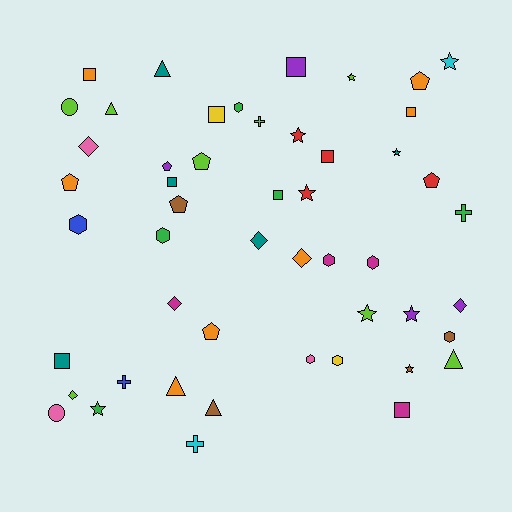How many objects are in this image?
There are 50 objects.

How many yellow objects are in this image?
There are 2 yellow objects.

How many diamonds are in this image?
There are 6 diamonds.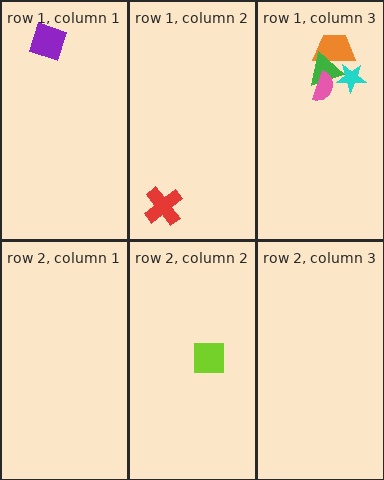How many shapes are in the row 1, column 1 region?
1.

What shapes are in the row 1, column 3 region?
The orange trapezoid, the cyan star, the green triangle, the pink semicircle.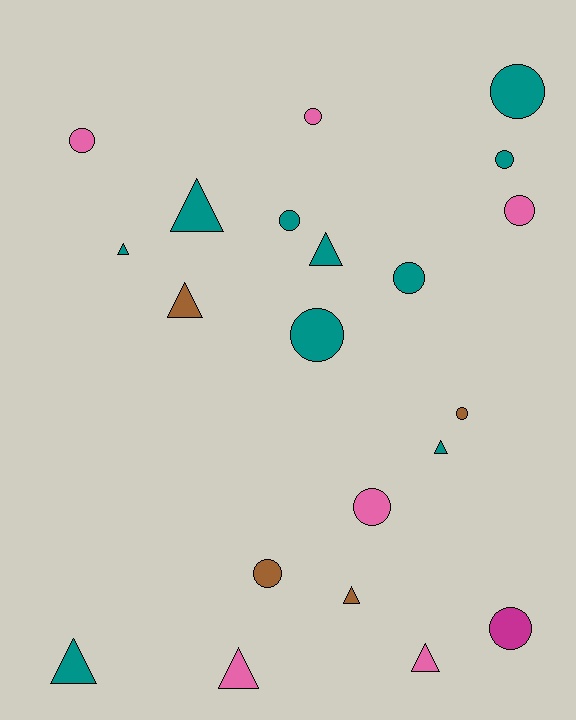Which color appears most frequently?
Teal, with 10 objects.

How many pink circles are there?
There are 4 pink circles.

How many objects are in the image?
There are 21 objects.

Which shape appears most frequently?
Circle, with 12 objects.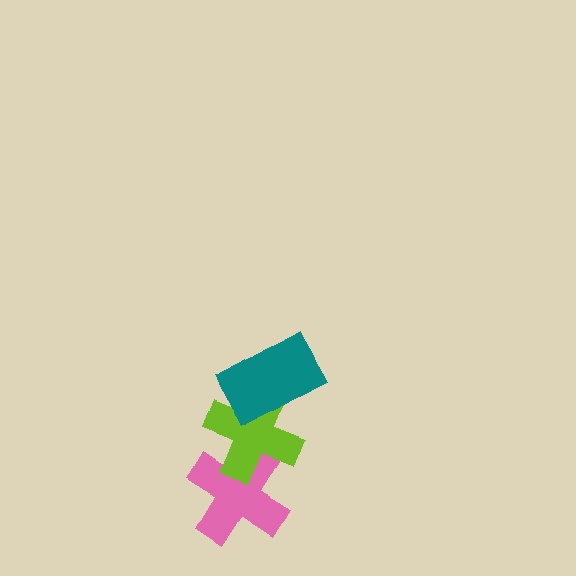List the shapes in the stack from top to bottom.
From top to bottom: the teal rectangle, the lime cross, the pink cross.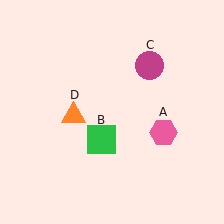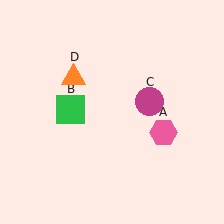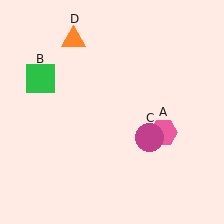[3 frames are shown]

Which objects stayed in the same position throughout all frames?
Pink hexagon (object A) remained stationary.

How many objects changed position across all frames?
3 objects changed position: green square (object B), magenta circle (object C), orange triangle (object D).